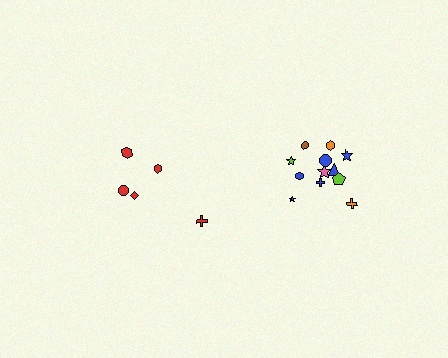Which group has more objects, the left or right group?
The right group.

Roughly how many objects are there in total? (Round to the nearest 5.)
Roughly 15 objects in total.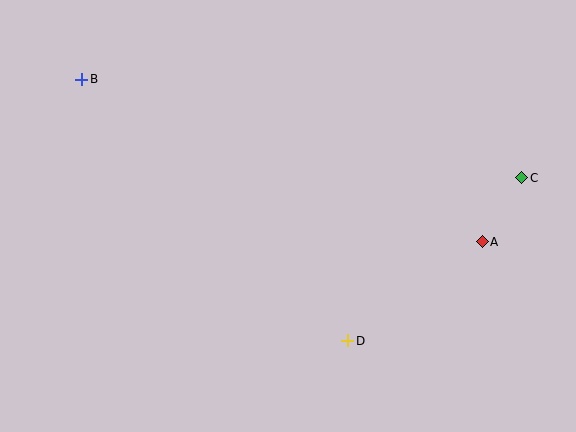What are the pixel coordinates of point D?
Point D is at (348, 341).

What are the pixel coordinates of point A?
Point A is at (482, 242).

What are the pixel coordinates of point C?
Point C is at (522, 178).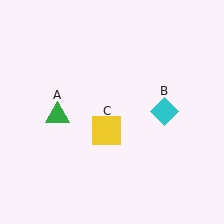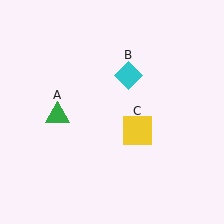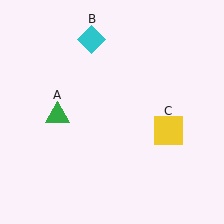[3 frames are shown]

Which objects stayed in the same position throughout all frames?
Green triangle (object A) remained stationary.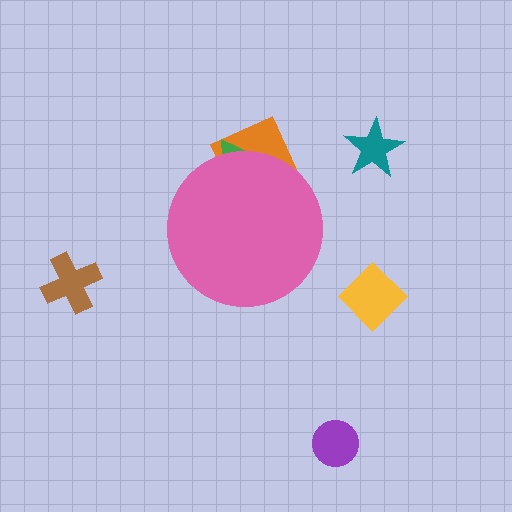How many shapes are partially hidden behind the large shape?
2 shapes are partially hidden.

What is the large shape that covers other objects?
A pink circle.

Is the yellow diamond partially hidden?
No, the yellow diamond is fully visible.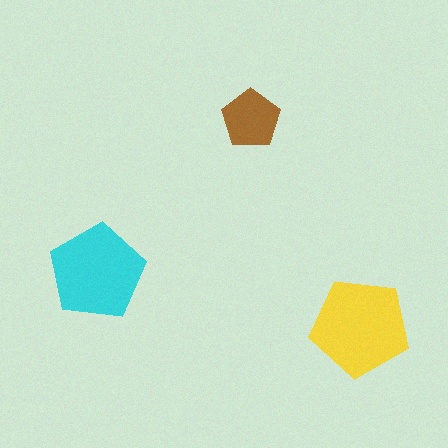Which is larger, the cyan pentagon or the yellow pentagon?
The yellow one.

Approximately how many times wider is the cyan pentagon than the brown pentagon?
About 1.5 times wider.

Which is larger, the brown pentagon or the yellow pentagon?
The yellow one.